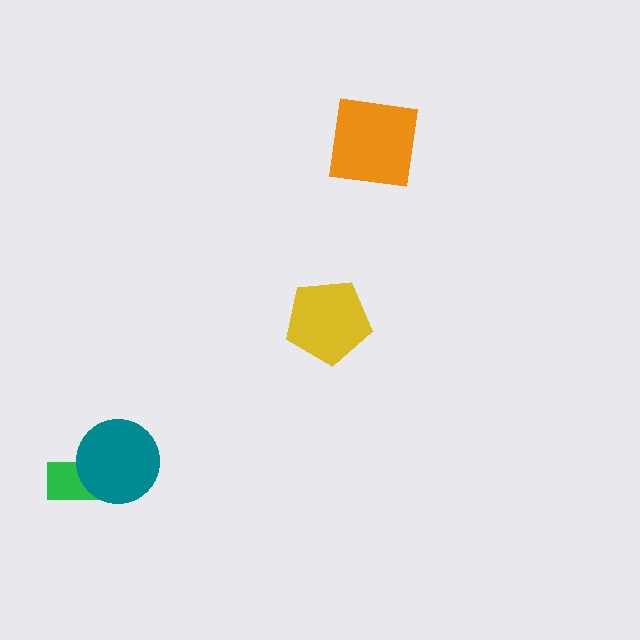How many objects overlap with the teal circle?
1 object overlaps with the teal circle.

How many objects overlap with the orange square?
0 objects overlap with the orange square.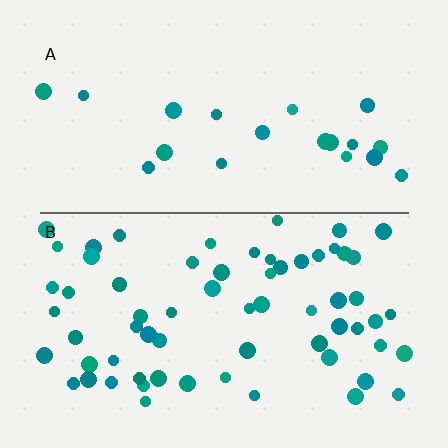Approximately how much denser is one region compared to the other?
Approximately 3.2× — region B over region A.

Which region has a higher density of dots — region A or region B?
B (the bottom).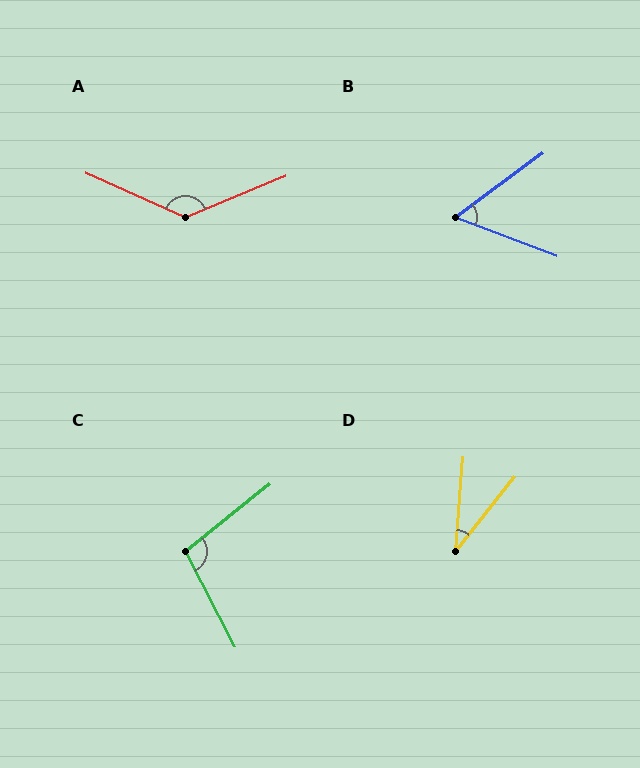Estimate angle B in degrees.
Approximately 57 degrees.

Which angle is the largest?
A, at approximately 133 degrees.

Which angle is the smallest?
D, at approximately 34 degrees.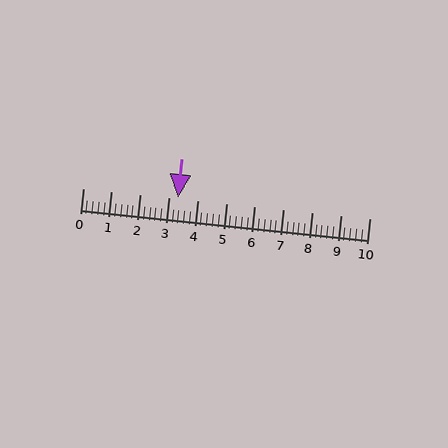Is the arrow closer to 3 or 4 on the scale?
The arrow is closer to 3.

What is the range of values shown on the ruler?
The ruler shows values from 0 to 10.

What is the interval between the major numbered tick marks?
The major tick marks are spaced 1 units apart.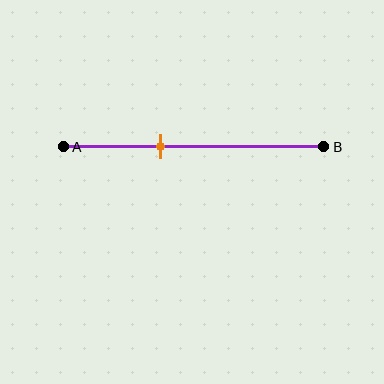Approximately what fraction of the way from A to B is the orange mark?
The orange mark is approximately 35% of the way from A to B.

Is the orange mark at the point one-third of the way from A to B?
No, the mark is at about 35% from A, not at the 33% one-third point.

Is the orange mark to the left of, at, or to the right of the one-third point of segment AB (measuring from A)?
The orange mark is to the right of the one-third point of segment AB.